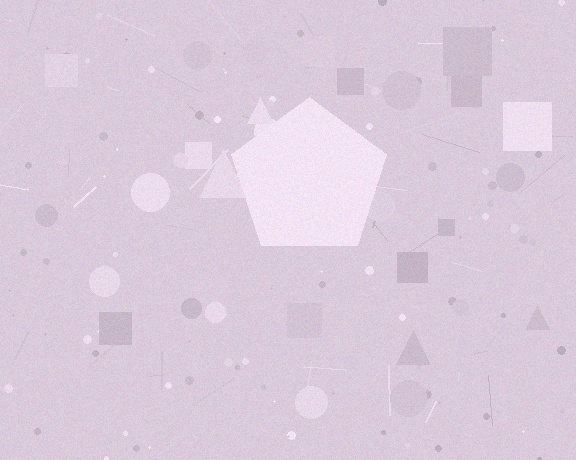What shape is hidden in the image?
A pentagon is hidden in the image.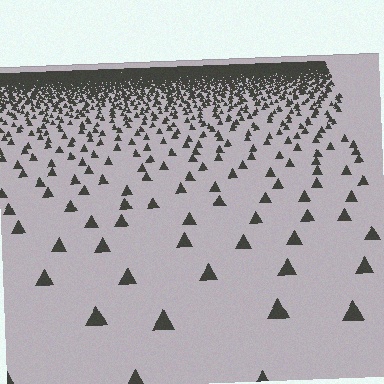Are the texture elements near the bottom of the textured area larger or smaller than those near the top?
Larger. Near the bottom, elements are closer to the viewer and appear at a bigger on-screen size.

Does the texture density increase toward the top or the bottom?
Density increases toward the top.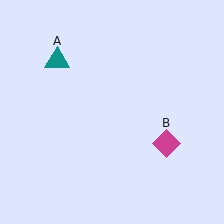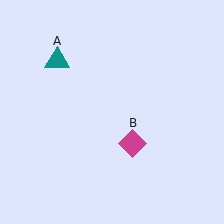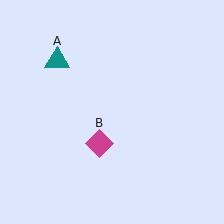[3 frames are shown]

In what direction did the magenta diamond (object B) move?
The magenta diamond (object B) moved left.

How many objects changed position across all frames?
1 object changed position: magenta diamond (object B).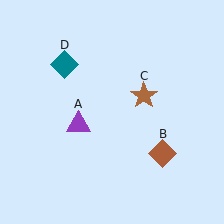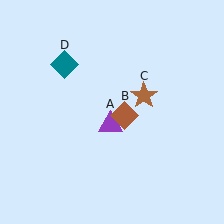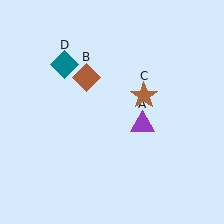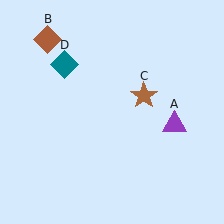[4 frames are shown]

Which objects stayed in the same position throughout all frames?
Brown star (object C) and teal diamond (object D) remained stationary.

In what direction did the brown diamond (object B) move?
The brown diamond (object B) moved up and to the left.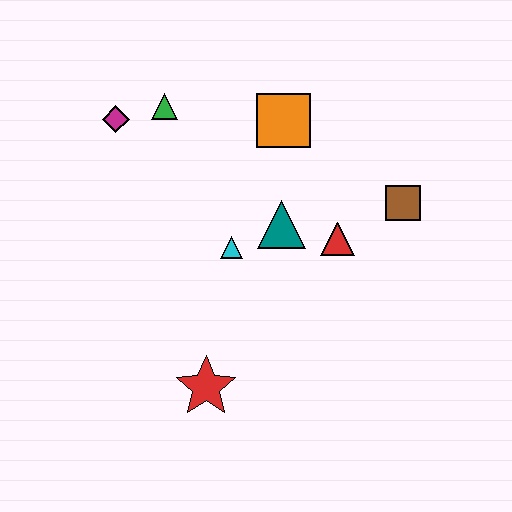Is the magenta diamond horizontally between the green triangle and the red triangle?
No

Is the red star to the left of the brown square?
Yes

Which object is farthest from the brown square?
The magenta diamond is farthest from the brown square.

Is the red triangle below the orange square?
Yes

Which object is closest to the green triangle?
The magenta diamond is closest to the green triangle.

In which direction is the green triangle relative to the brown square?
The green triangle is to the left of the brown square.